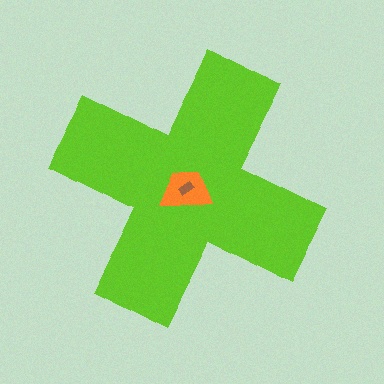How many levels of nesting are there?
3.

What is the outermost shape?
The lime cross.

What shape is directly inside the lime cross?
The orange trapezoid.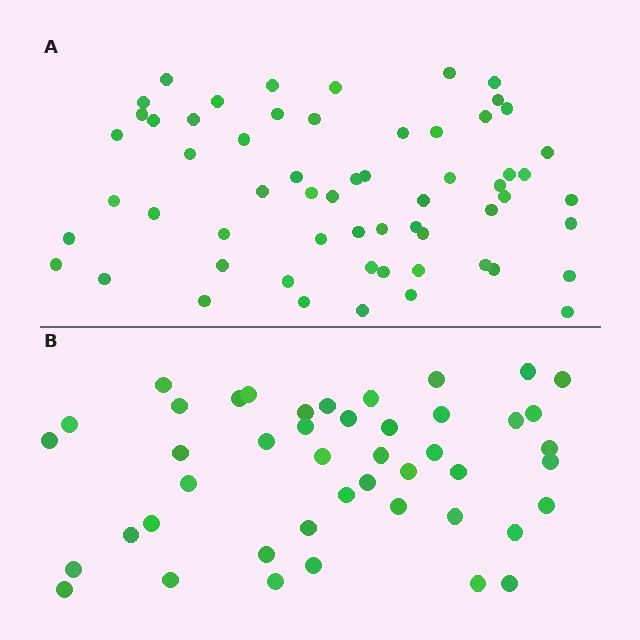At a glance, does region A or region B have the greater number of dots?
Region A (the top region) has more dots.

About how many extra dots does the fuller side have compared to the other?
Region A has approximately 15 more dots than region B.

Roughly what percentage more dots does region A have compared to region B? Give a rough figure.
About 35% more.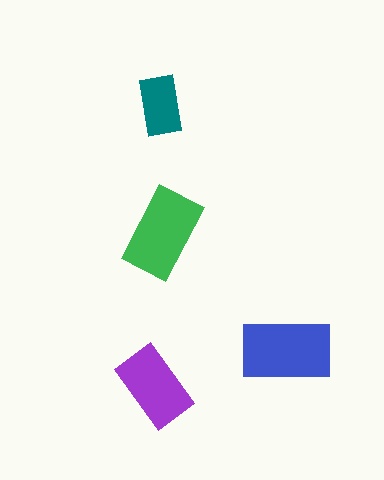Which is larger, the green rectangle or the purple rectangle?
The green one.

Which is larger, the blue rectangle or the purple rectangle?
The blue one.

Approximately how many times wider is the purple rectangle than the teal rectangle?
About 1.5 times wider.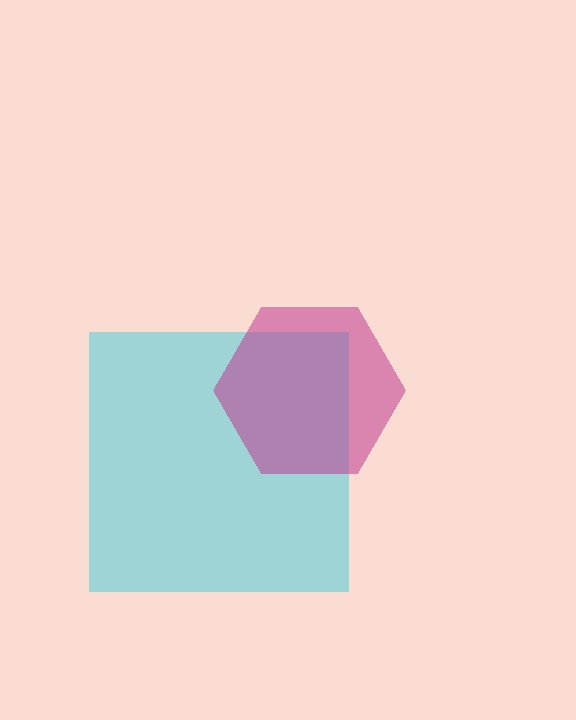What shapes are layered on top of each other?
The layered shapes are: a cyan square, a magenta hexagon.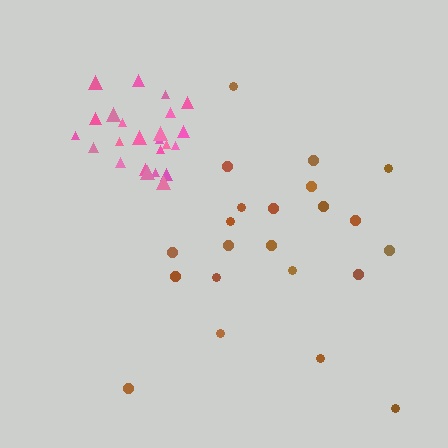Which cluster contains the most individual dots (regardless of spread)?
Pink (24).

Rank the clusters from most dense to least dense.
pink, brown.